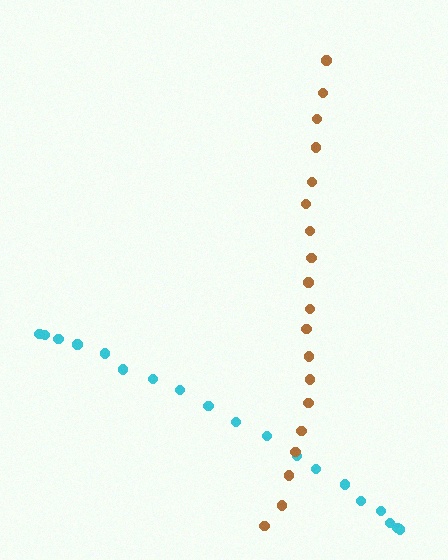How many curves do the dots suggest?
There are 2 distinct paths.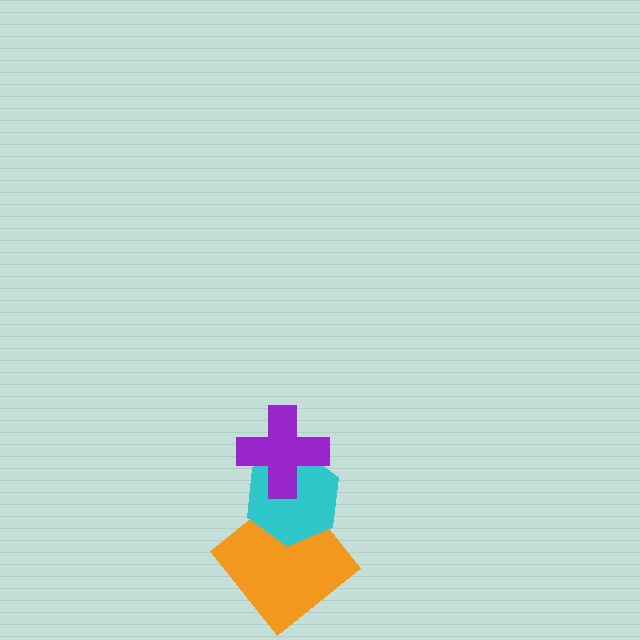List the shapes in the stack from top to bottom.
From top to bottom: the purple cross, the cyan hexagon, the orange diamond.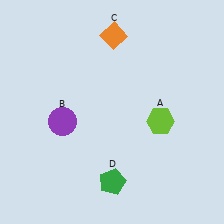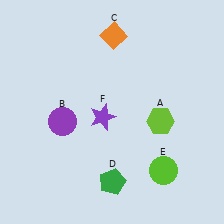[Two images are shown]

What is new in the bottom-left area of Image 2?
A purple star (F) was added in the bottom-left area of Image 2.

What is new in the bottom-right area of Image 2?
A lime circle (E) was added in the bottom-right area of Image 2.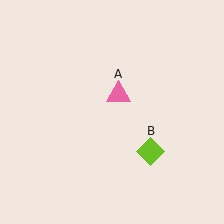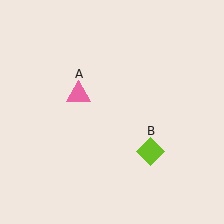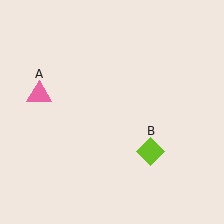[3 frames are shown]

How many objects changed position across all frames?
1 object changed position: pink triangle (object A).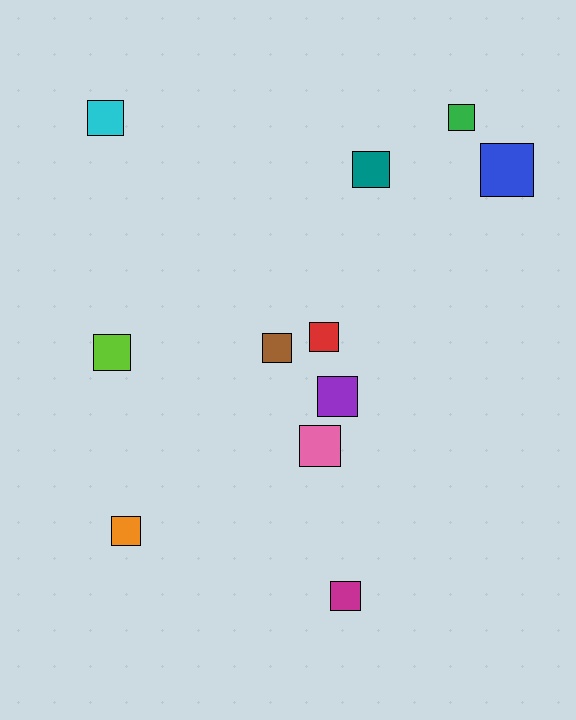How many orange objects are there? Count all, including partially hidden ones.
There is 1 orange object.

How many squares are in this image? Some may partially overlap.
There are 11 squares.